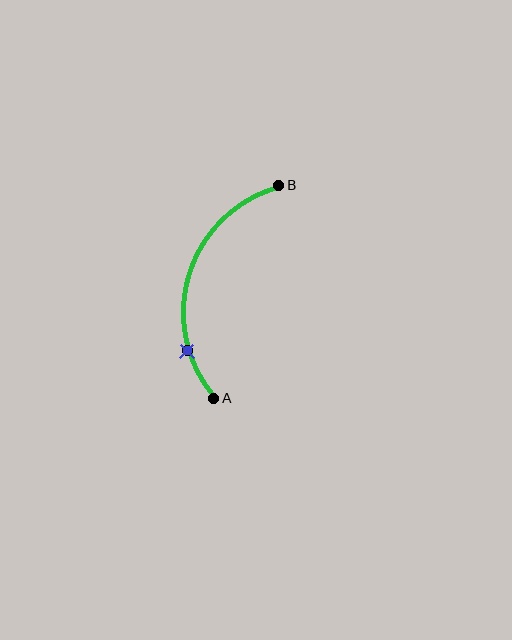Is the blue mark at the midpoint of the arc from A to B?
No. The blue mark lies on the arc but is closer to endpoint A. The arc midpoint would be at the point on the curve equidistant along the arc from both A and B.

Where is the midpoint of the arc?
The arc midpoint is the point on the curve farthest from the straight line joining A and B. It sits to the left of that line.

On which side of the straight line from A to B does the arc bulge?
The arc bulges to the left of the straight line connecting A and B.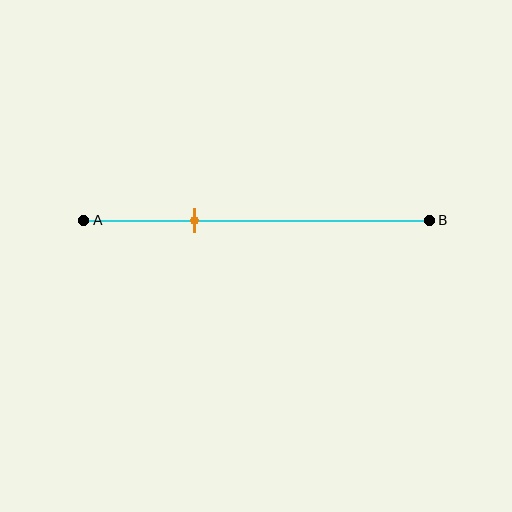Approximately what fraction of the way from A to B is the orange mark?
The orange mark is approximately 30% of the way from A to B.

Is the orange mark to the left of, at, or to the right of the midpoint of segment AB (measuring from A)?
The orange mark is to the left of the midpoint of segment AB.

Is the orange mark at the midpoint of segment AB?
No, the mark is at about 30% from A, not at the 50% midpoint.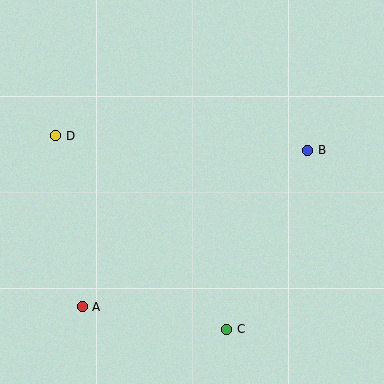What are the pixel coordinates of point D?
Point D is at (56, 136).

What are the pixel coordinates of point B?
Point B is at (308, 150).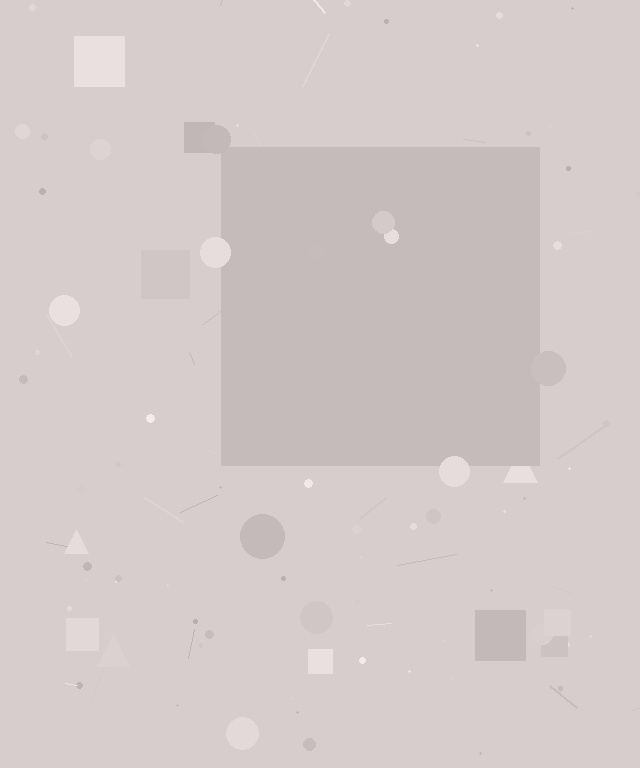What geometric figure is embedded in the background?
A square is embedded in the background.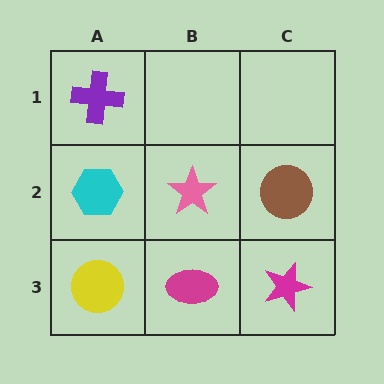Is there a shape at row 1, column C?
No, that cell is empty.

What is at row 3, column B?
A magenta ellipse.